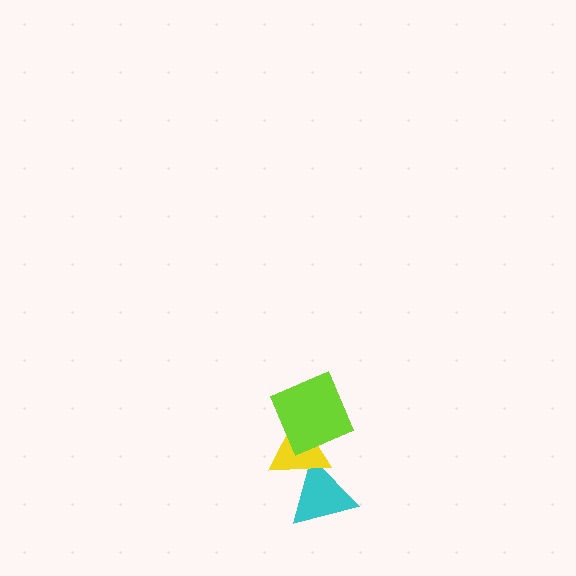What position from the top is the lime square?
The lime square is 1st from the top.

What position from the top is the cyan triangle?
The cyan triangle is 3rd from the top.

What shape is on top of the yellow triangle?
The lime square is on top of the yellow triangle.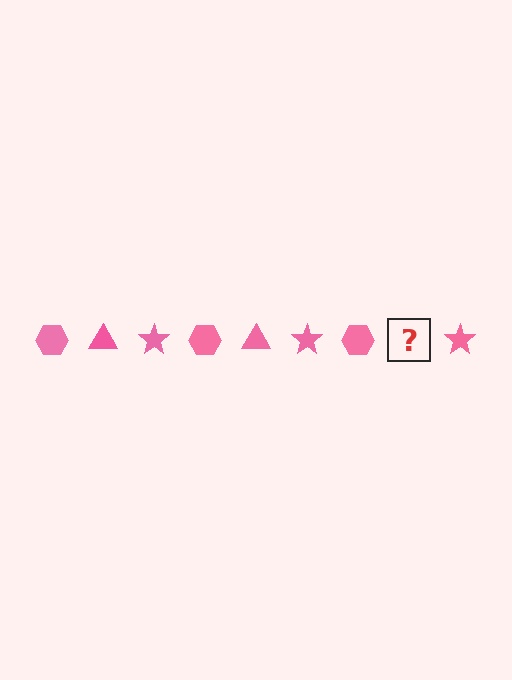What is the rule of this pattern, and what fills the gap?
The rule is that the pattern cycles through hexagon, triangle, star shapes in pink. The gap should be filled with a pink triangle.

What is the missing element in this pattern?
The missing element is a pink triangle.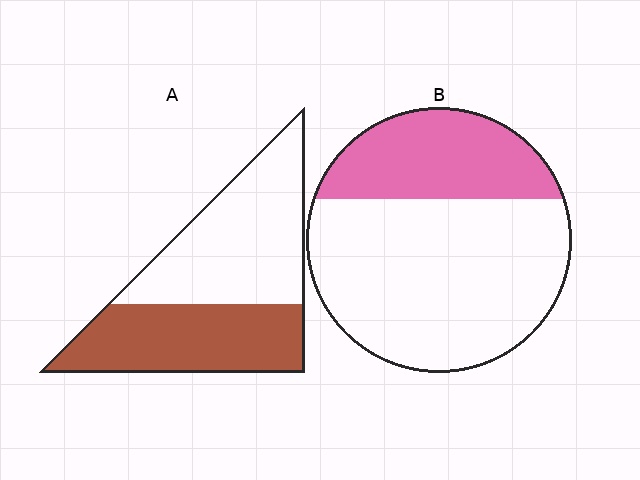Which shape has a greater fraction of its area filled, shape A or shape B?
Shape A.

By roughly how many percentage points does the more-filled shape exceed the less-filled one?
By roughly 15 percentage points (A over B).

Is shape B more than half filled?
No.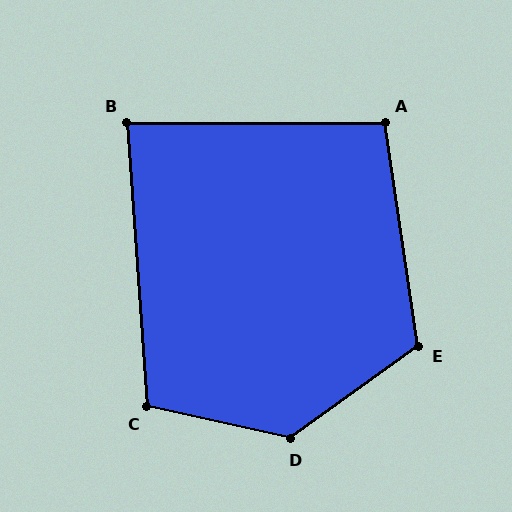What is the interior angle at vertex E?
Approximately 117 degrees (obtuse).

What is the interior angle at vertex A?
Approximately 98 degrees (obtuse).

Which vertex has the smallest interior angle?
B, at approximately 86 degrees.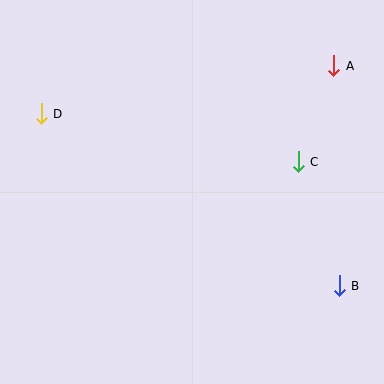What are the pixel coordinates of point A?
Point A is at (334, 66).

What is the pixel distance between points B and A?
The distance between B and A is 220 pixels.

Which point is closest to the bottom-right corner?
Point B is closest to the bottom-right corner.